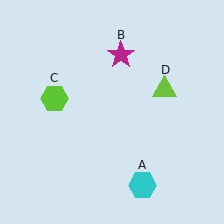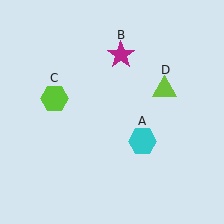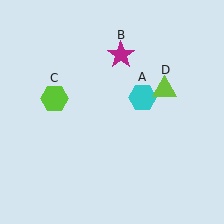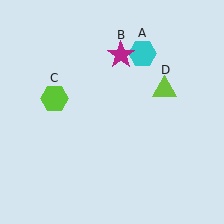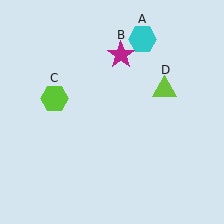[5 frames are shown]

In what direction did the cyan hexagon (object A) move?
The cyan hexagon (object A) moved up.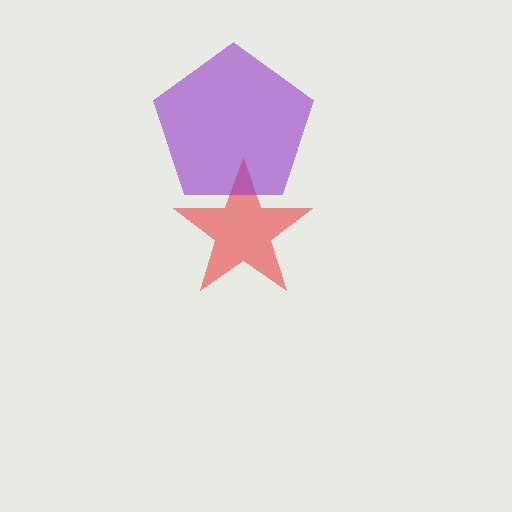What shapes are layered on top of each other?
The layered shapes are: a red star, a purple pentagon.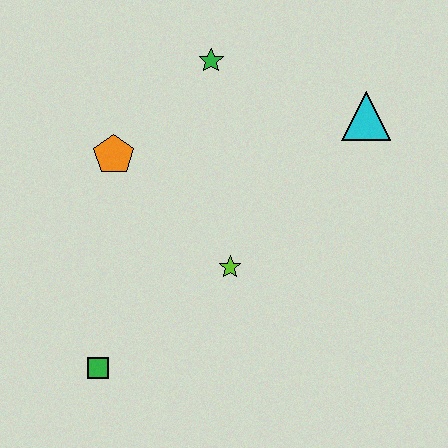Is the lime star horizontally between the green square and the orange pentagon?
No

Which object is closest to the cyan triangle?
The green star is closest to the cyan triangle.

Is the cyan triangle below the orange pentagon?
No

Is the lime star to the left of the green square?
No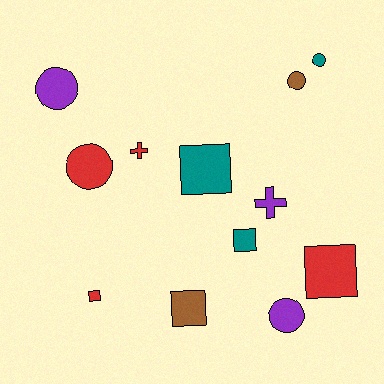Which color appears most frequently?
Red, with 4 objects.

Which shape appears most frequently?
Circle, with 5 objects.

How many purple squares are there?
There are no purple squares.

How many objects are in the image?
There are 12 objects.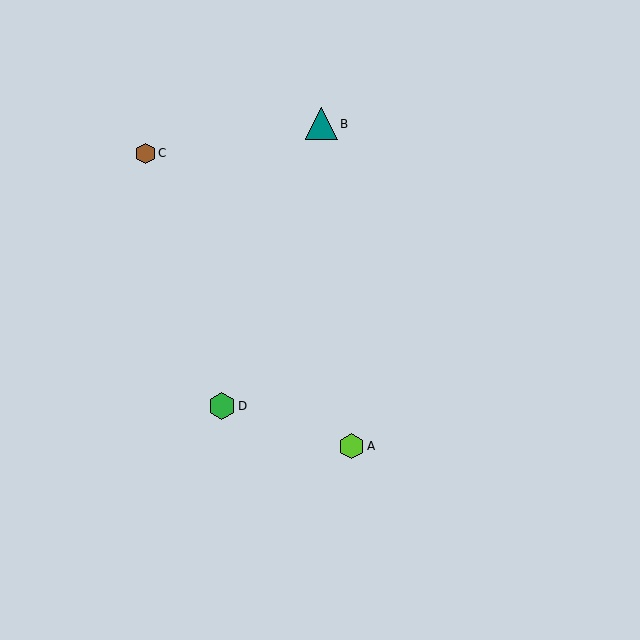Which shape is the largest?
The teal triangle (labeled B) is the largest.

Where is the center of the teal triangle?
The center of the teal triangle is at (321, 124).